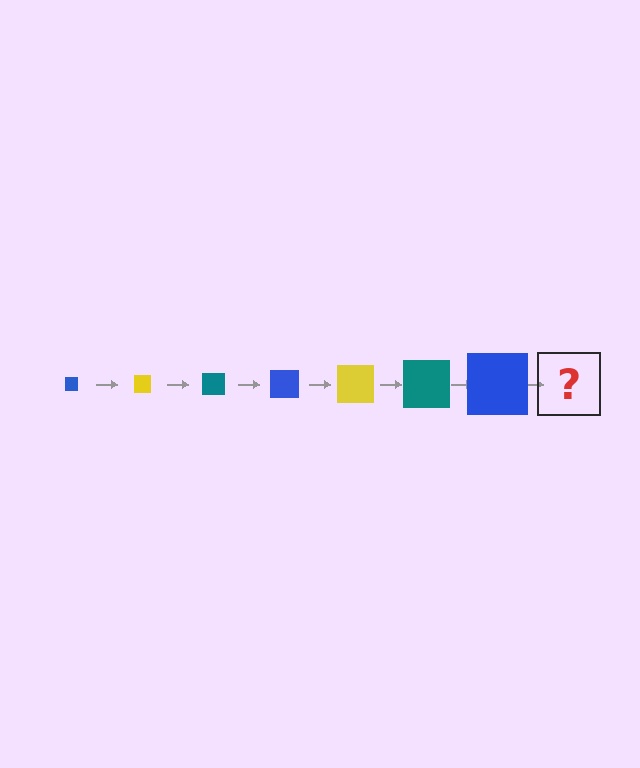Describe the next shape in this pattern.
It should be a yellow square, larger than the previous one.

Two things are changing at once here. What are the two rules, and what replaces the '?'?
The two rules are that the square grows larger each step and the color cycles through blue, yellow, and teal. The '?' should be a yellow square, larger than the previous one.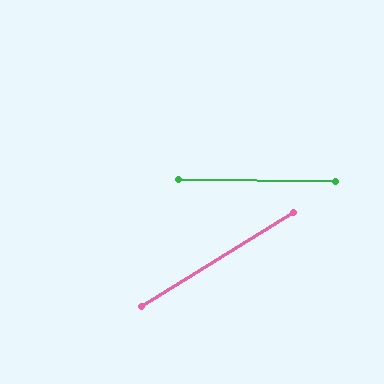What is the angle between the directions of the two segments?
Approximately 32 degrees.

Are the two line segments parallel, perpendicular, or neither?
Neither parallel nor perpendicular — they differ by about 32°.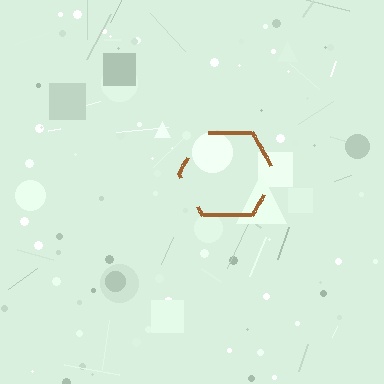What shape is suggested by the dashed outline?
The dashed outline suggests a hexagon.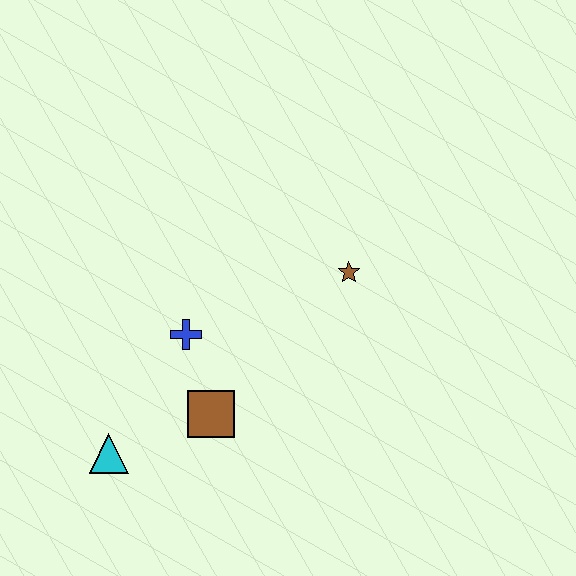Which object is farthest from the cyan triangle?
The brown star is farthest from the cyan triangle.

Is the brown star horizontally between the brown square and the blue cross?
No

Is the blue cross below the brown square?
No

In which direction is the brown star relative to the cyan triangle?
The brown star is to the right of the cyan triangle.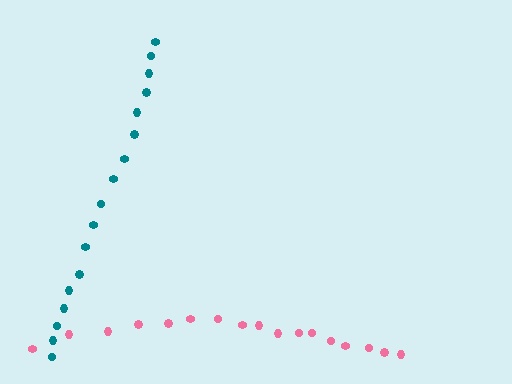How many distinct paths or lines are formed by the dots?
There are 2 distinct paths.